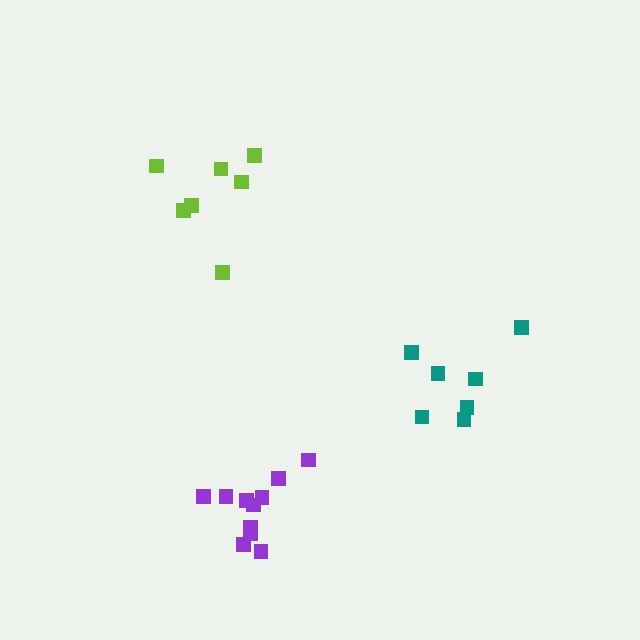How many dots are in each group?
Group 1: 7 dots, Group 2: 11 dots, Group 3: 7 dots (25 total).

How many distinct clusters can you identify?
There are 3 distinct clusters.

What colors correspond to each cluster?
The clusters are colored: teal, purple, lime.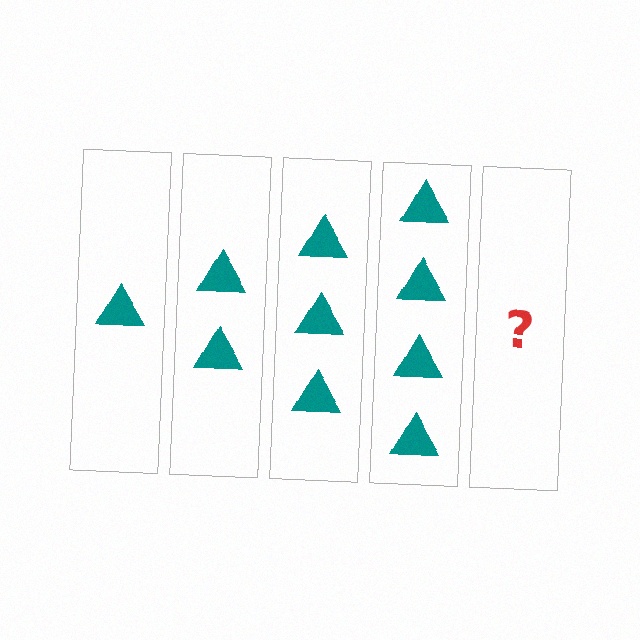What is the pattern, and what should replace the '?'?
The pattern is that each step adds one more triangle. The '?' should be 5 triangles.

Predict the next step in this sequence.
The next step is 5 triangles.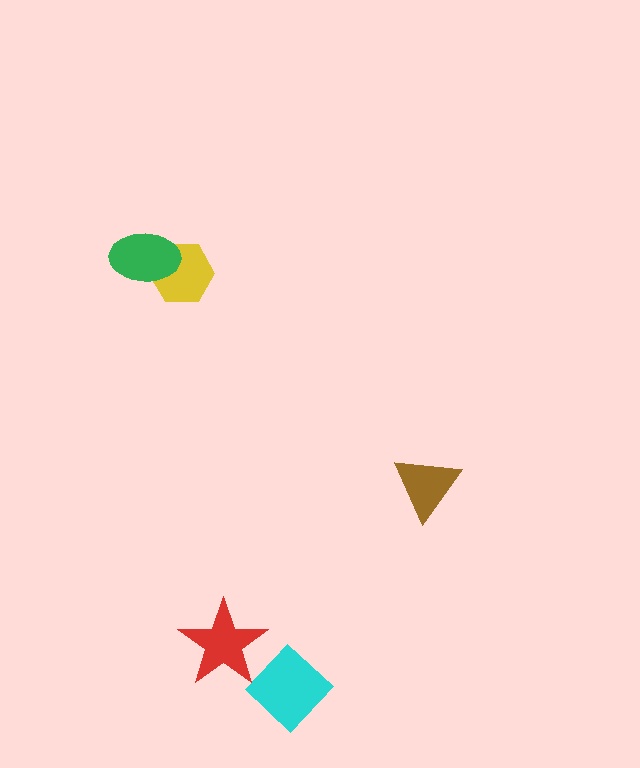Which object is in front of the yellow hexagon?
The green ellipse is in front of the yellow hexagon.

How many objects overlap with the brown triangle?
0 objects overlap with the brown triangle.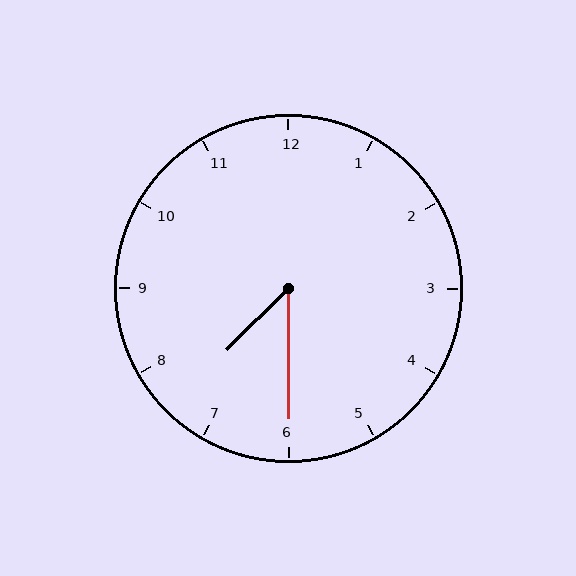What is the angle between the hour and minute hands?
Approximately 45 degrees.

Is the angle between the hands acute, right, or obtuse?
It is acute.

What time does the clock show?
7:30.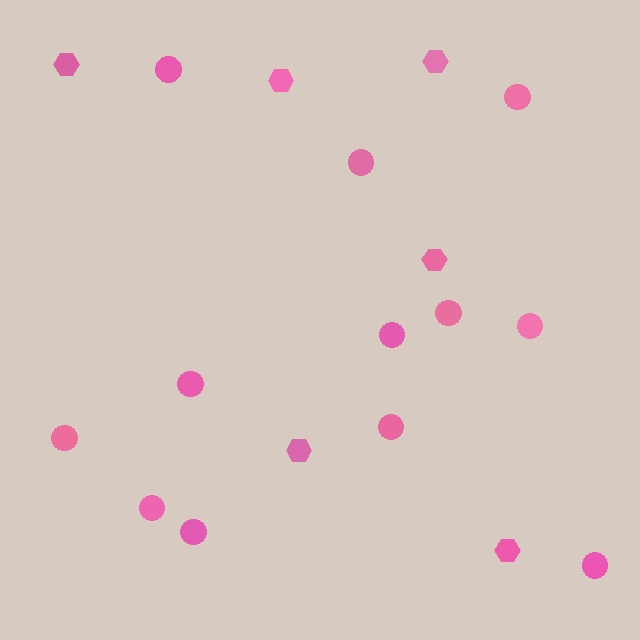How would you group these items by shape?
There are 2 groups: one group of circles (12) and one group of hexagons (6).